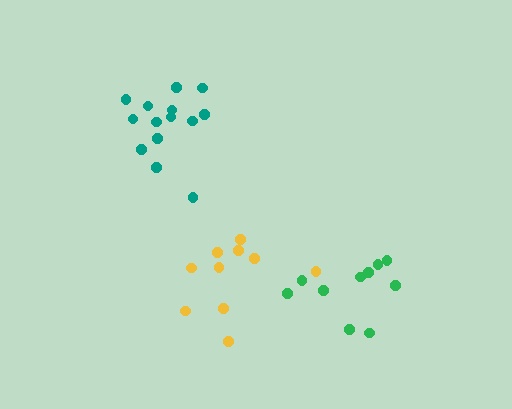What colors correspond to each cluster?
The clusters are colored: teal, yellow, green.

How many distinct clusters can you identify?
There are 3 distinct clusters.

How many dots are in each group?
Group 1: 14 dots, Group 2: 10 dots, Group 3: 10 dots (34 total).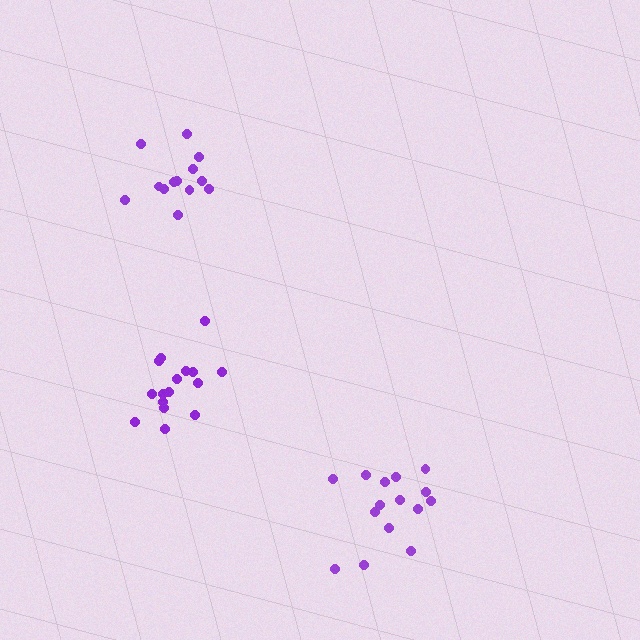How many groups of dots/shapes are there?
There are 3 groups.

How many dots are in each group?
Group 1: 13 dots, Group 2: 16 dots, Group 3: 16 dots (45 total).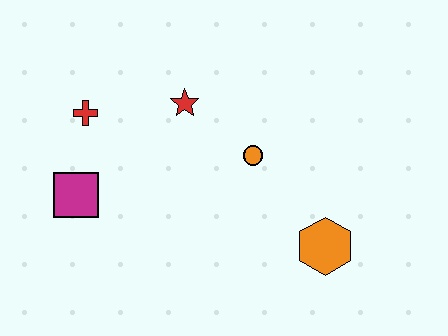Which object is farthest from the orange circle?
The magenta square is farthest from the orange circle.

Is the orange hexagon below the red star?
Yes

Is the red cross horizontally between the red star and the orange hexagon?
No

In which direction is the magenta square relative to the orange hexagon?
The magenta square is to the left of the orange hexagon.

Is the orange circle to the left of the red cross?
No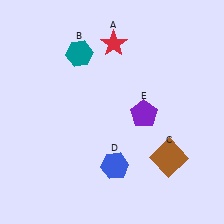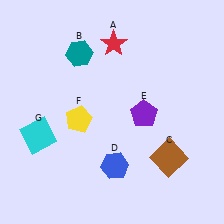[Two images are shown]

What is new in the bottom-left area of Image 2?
A cyan square (G) was added in the bottom-left area of Image 2.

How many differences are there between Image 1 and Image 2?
There are 2 differences between the two images.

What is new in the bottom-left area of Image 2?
A yellow pentagon (F) was added in the bottom-left area of Image 2.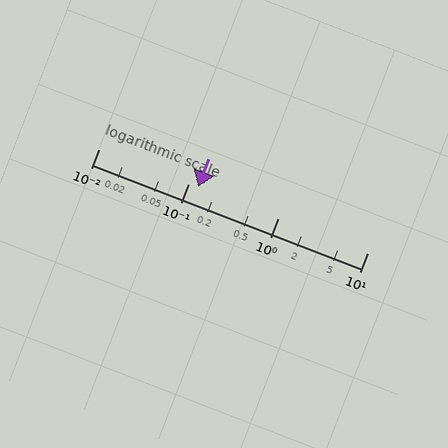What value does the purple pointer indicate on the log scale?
The pointer indicates approximately 0.13.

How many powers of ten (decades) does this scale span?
The scale spans 3 decades, from 0.01 to 10.